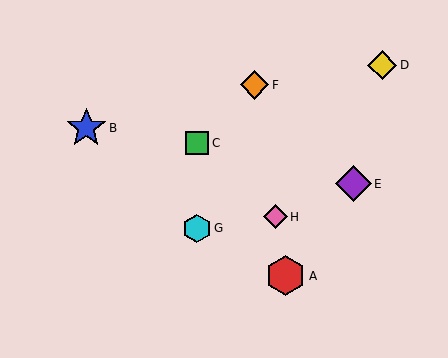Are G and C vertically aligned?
Yes, both are at x≈197.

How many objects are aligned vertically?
2 objects (C, G) are aligned vertically.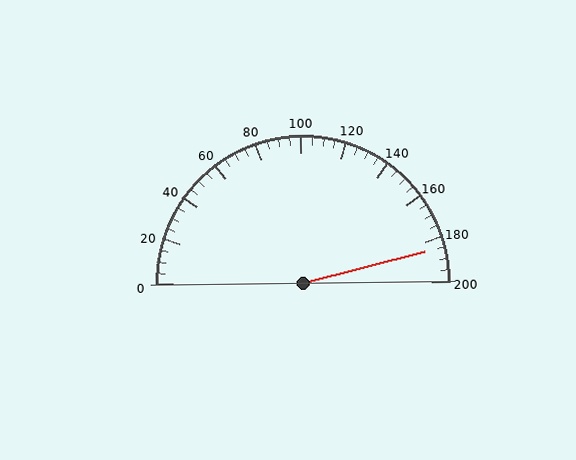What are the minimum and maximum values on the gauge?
The gauge ranges from 0 to 200.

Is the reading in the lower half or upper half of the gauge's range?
The reading is in the upper half of the range (0 to 200).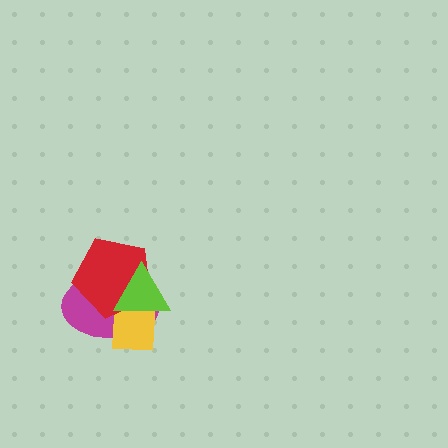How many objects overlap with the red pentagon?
3 objects overlap with the red pentagon.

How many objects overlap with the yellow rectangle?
3 objects overlap with the yellow rectangle.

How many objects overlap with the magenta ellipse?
3 objects overlap with the magenta ellipse.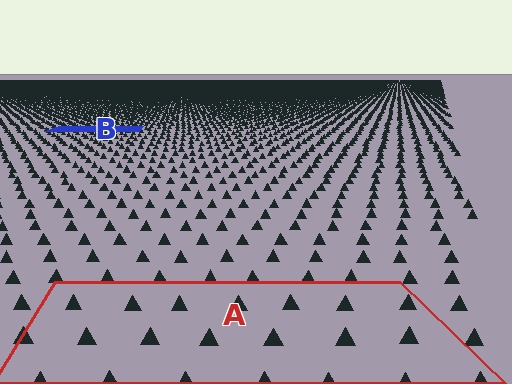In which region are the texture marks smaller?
The texture marks are smaller in region B, because it is farther away.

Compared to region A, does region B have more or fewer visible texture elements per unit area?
Region B has more texture elements per unit area — they are packed more densely because it is farther away.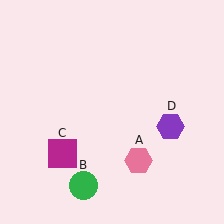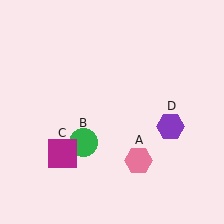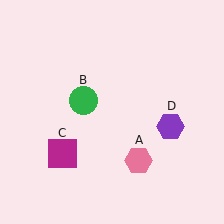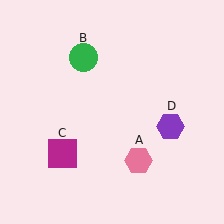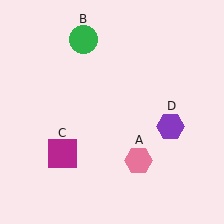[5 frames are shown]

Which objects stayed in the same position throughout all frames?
Pink hexagon (object A) and magenta square (object C) and purple hexagon (object D) remained stationary.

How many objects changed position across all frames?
1 object changed position: green circle (object B).